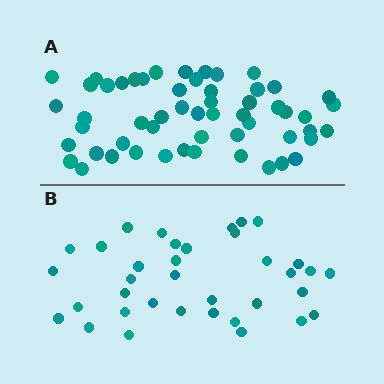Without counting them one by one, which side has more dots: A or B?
Region A (the top region) has more dots.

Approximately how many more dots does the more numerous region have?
Region A has approximately 20 more dots than region B.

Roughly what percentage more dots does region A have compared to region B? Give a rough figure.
About 55% more.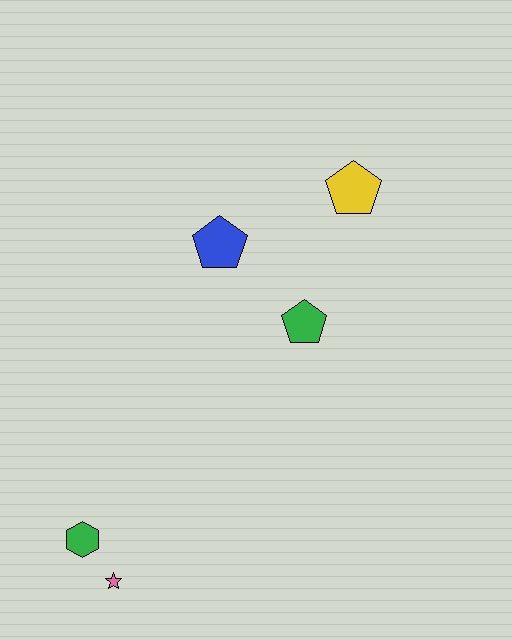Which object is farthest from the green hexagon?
The yellow pentagon is farthest from the green hexagon.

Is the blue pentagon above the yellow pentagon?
No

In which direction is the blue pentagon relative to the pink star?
The blue pentagon is above the pink star.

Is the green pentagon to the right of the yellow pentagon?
No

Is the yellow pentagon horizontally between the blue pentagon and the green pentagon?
No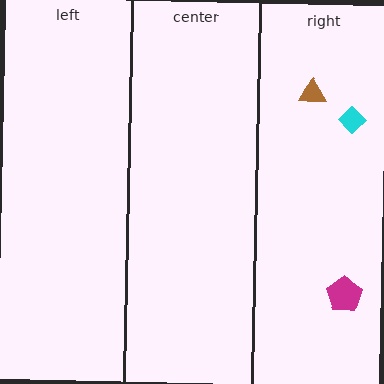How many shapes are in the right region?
3.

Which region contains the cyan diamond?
The right region.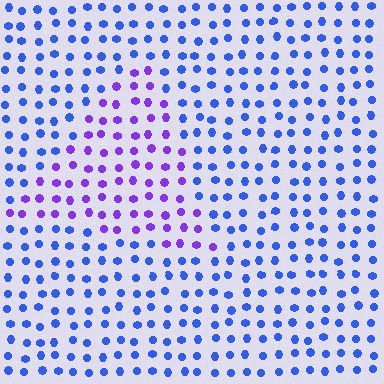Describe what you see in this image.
The image is filled with small blue elements in a uniform arrangement. A triangle-shaped region is visible where the elements are tinted to a slightly different hue, forming a subtle color boundary.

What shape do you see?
I see a triangle.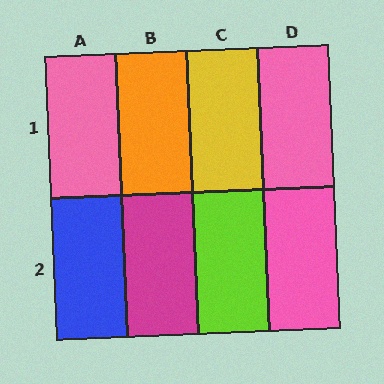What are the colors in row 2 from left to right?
Blue, magenta, lime, pink.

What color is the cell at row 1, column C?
Yellow.